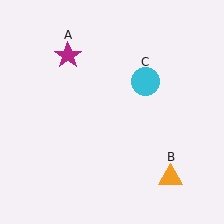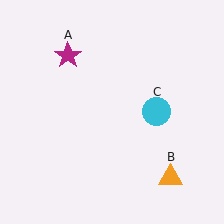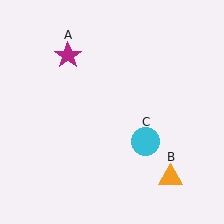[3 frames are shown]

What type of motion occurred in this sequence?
The cyan circle (object C) rotated clockwise around the center of the scene.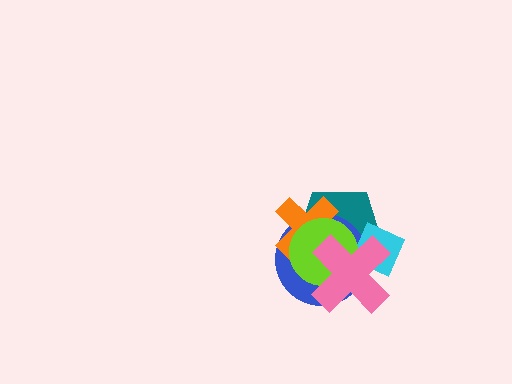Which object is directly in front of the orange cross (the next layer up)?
The lime circle is directly in front of the orange cross.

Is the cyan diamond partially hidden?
Yes, it is partially covered by another shape.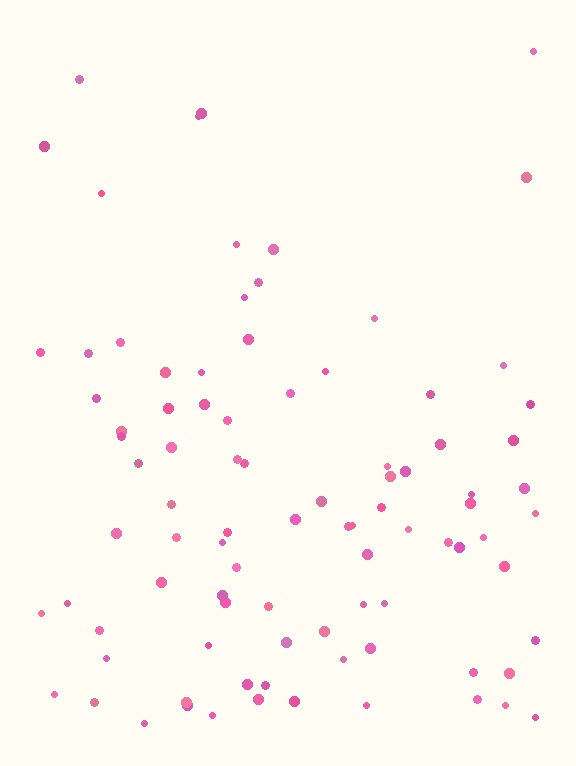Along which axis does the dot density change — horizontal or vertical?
Vertical.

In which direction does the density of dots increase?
From top to bottom, with the bottom side densest.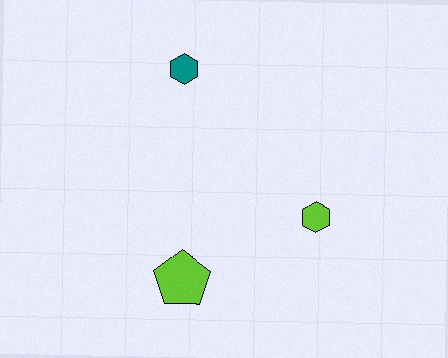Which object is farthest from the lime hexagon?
The teal hexagon is farthest from the lime hexagon.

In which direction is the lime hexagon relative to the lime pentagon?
The lime hexagon is to the right of the lime pentagon.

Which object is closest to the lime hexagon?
The lime pentagon is closest to the lime hexagon.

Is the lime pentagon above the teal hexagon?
No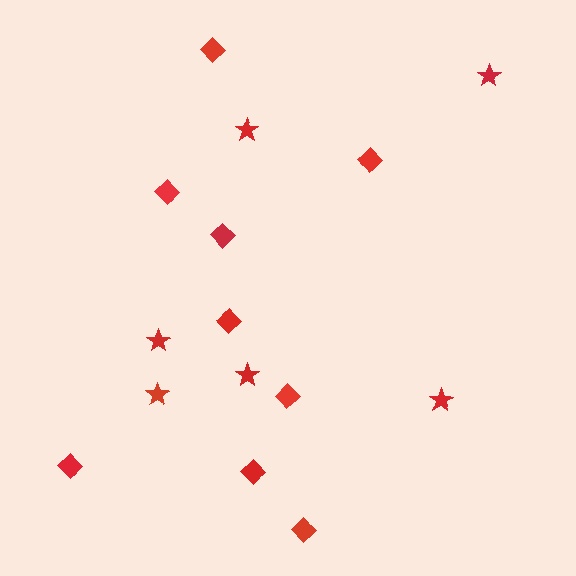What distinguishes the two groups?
There are 2 groups: one group of diamonds (9) and one group of stars (6).